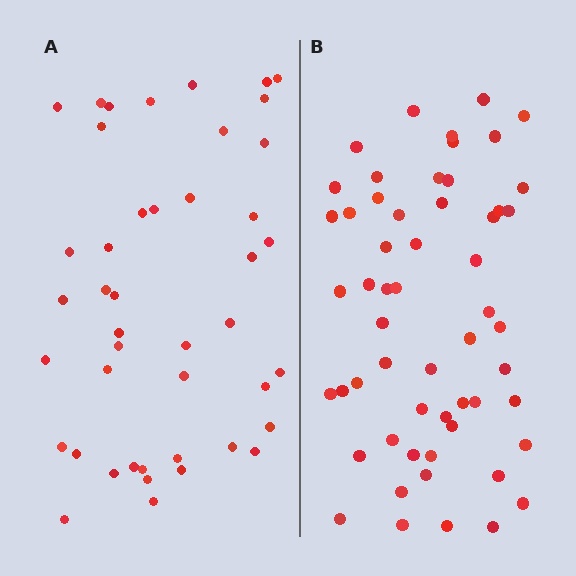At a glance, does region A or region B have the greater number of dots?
Region B (the right region) has more dots.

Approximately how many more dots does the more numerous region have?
Region B has roughly 12 or so more dots than region A.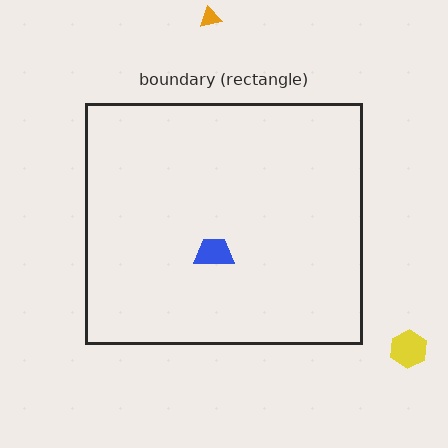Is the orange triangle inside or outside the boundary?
Outside.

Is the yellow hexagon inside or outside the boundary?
Outside.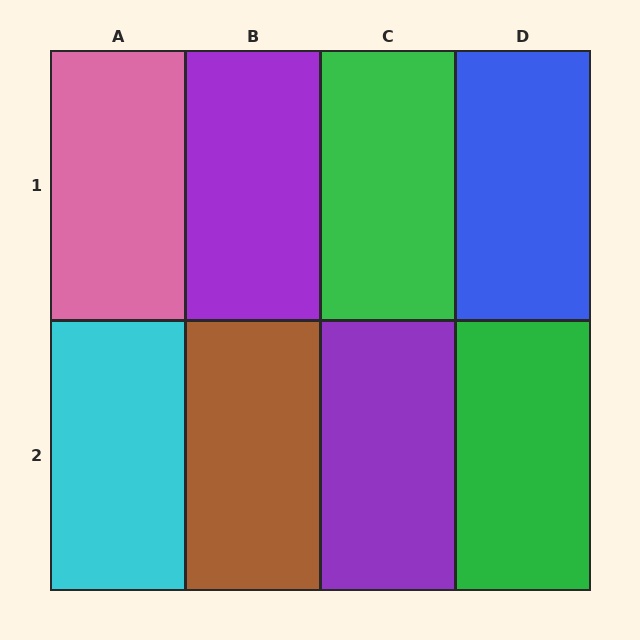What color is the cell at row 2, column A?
Cyan.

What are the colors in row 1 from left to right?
Pink, purple, green, blue.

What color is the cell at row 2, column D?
Green.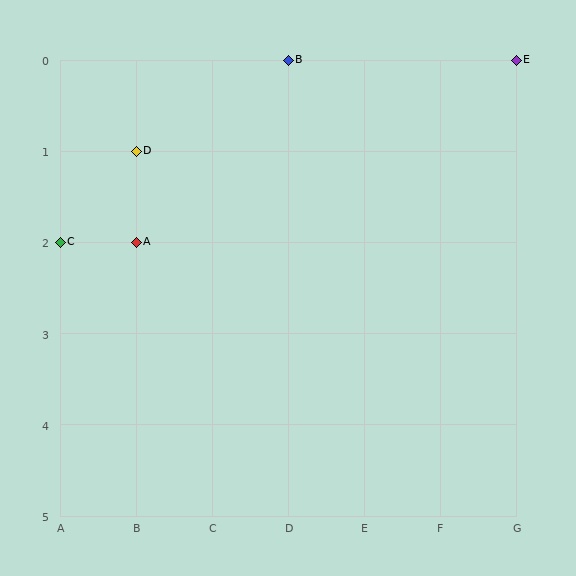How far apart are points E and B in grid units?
Points E and B are 3 columns apart.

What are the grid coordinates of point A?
Point A is at grid coordinates (B, 2).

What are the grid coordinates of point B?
Point B is at grid coordinates (D, 0).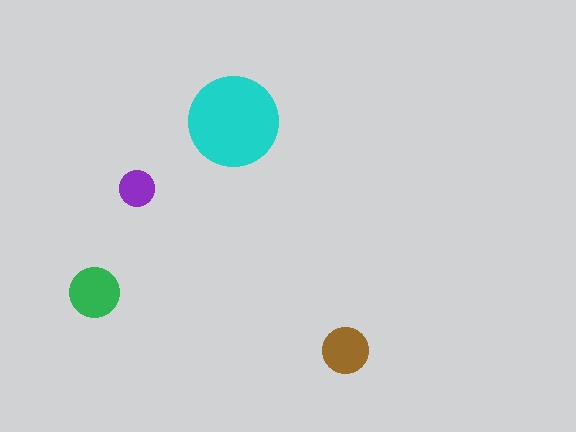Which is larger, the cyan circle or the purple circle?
The cyan one.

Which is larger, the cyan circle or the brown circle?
The cyan one.